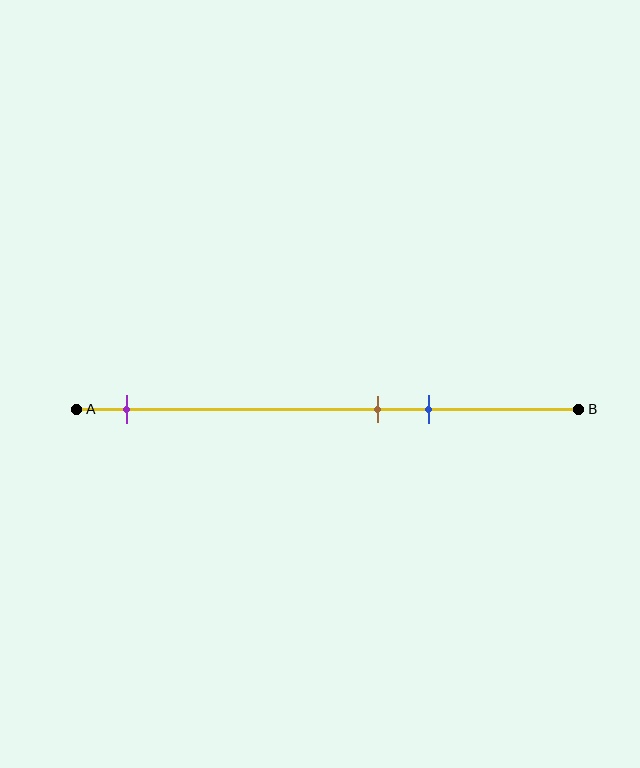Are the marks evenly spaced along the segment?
No, the marks are not evenly spaced.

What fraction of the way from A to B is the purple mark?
The purple mark is approximately 10% (0.1) of the way from A to B.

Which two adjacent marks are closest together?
The brown and blue marks are the closest adjacent pair.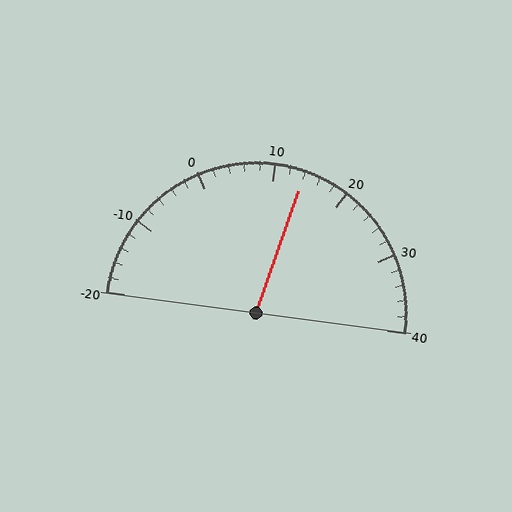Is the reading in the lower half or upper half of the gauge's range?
The reading is in the upper half of the range (-20 to 40).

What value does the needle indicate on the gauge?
The needle indicates approximately 14.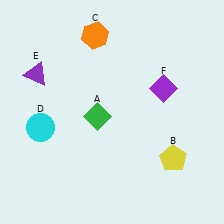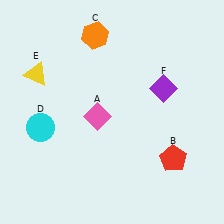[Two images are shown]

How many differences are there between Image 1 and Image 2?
There are 3 differences between the two images.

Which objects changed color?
A changed from green to pink. B changed from yellow to red. E changed from purple to yellow.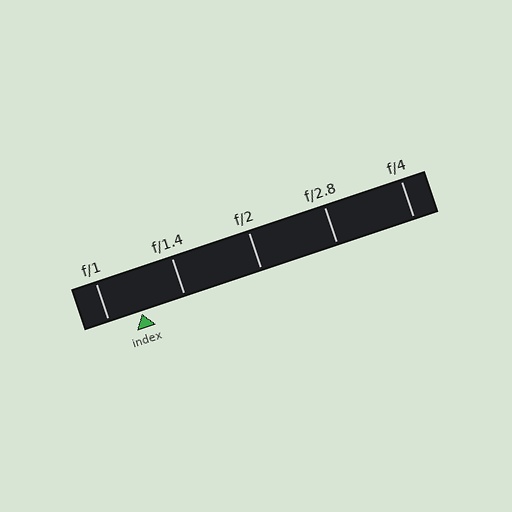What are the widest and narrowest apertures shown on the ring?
The widest aperture shown is f/1 and the narrowest is f/4.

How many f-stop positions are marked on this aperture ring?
There are 5 f-stop positions marked.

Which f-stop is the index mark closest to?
The index mark is closest to f/1.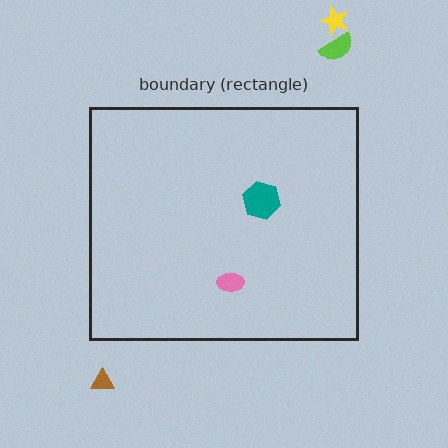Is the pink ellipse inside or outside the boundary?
Inside.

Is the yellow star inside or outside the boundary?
Outside.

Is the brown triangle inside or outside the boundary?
Outside.